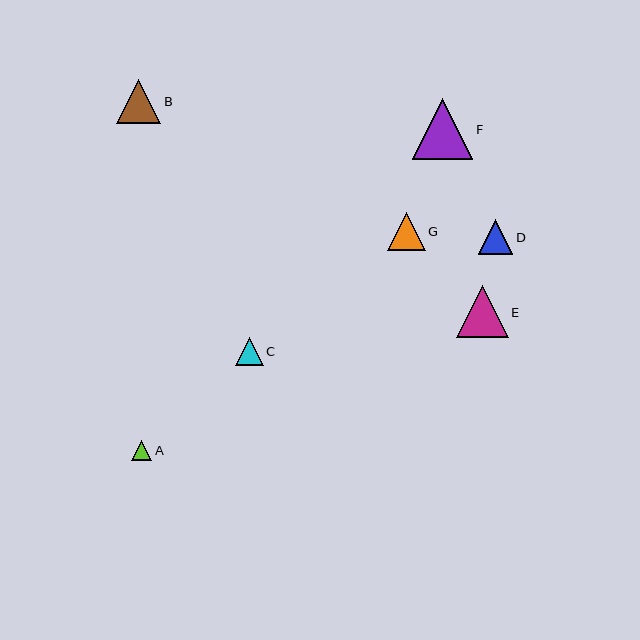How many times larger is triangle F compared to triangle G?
Triangle F is approximately 1.6 times the size of triangle G.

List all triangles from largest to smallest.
From largest to smallest: F, E, B, G, D, C, A.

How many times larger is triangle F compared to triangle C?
Triangle F is approximately 2.2 times the size of triangle C.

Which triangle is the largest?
Triangle F is the largest with a size of approximately 60 pixels.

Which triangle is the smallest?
Triangle A is the smallest with a size of approximately 20 pixels.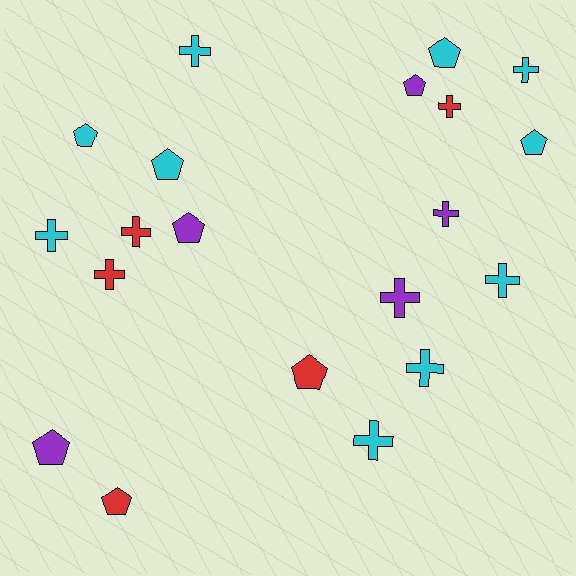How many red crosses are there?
There are 3 red crosses.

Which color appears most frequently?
Cyan, with 10 objects.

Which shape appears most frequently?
Cross, with 11 objects.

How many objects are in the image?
There are 20 objects.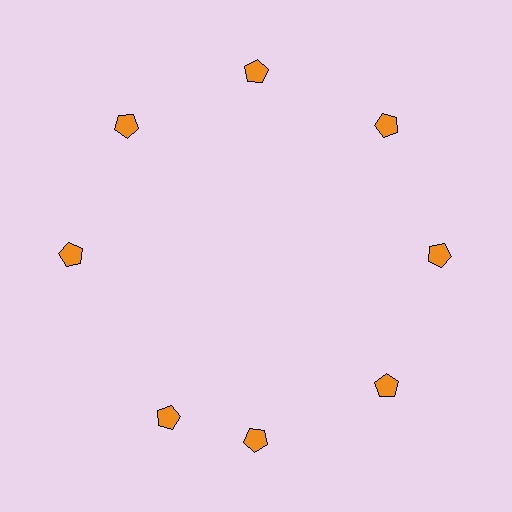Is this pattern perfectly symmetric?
No. The 8 orange pentagons are arranged in a ring, but one element near the 8 o'clock position is rotated out of alignment along the ring, breaking the 8-fold rotational symmetry.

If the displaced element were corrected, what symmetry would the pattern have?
It would have 8-fold rotational symmetry — the pattern would map onto itself every 45 degrees.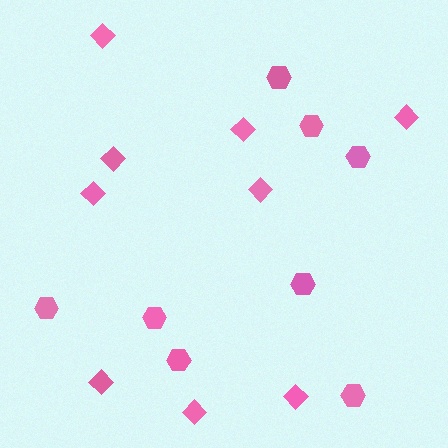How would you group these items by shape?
There are 2 groups: one group of diamonds (9) and one group of hexagons (8).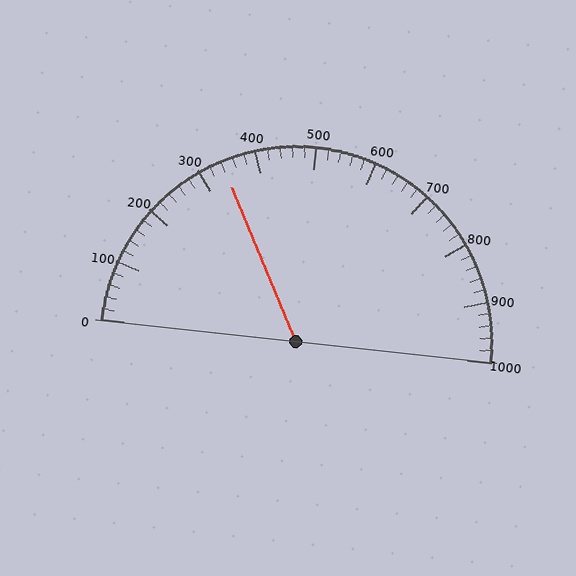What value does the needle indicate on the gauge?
The needle indicates approximately 340.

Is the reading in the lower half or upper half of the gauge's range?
The reading is in the lower half of the range (0 to 1000).